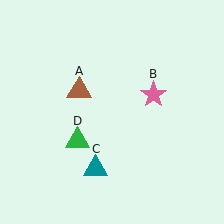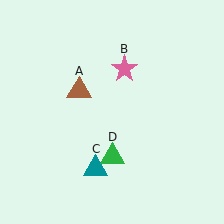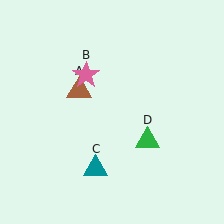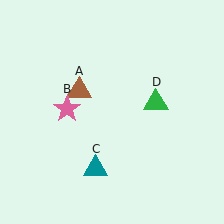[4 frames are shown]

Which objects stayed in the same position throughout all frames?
Brown triangle (object A) and teal triangle (object C) remained stationary.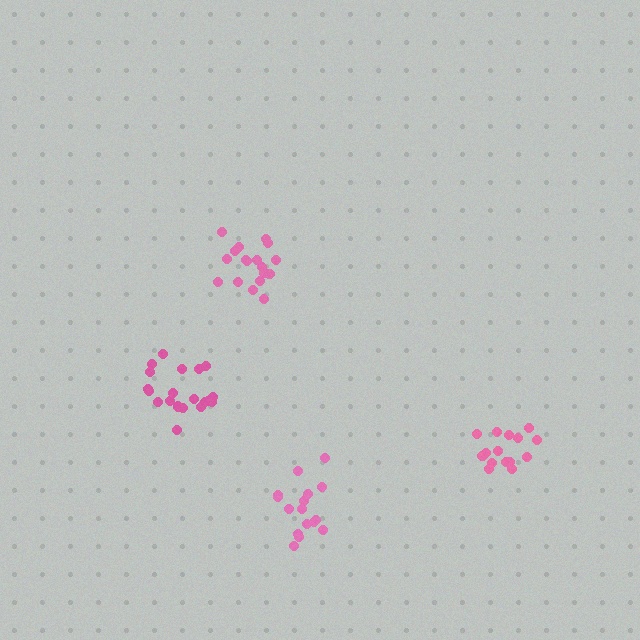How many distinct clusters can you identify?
There are 4 distinct clusters.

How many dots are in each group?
Group 1: 17 dots, Group 2: 15 dots, Group 3: 18 dots, Group 4: 21 dots (71 total).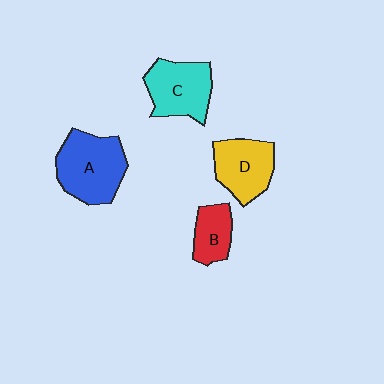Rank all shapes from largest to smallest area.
From largest to smallest: A (blue), C (cyan), D (yellow), B (red).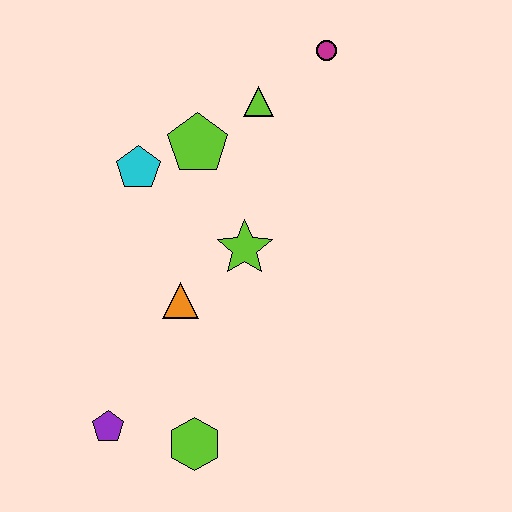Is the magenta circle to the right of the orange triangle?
Yes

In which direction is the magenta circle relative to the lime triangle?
The magenta circle is to the right of the lime triangle.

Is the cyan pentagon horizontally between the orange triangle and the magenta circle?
No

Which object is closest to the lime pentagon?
The cyan pentagon is closest to the lime pentagon.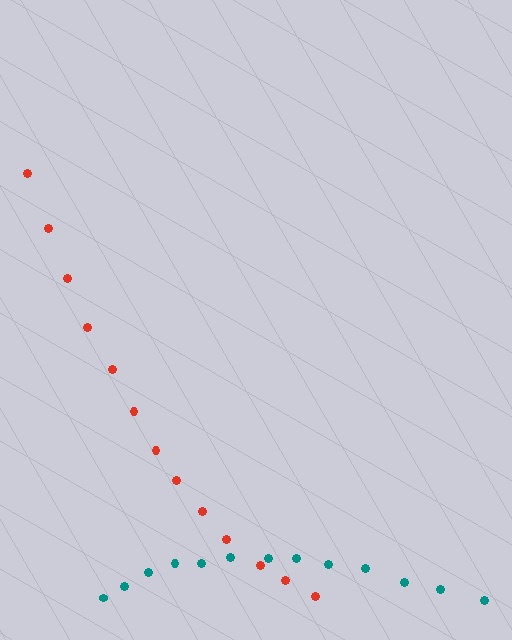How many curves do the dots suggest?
There are 2 distinct paths.